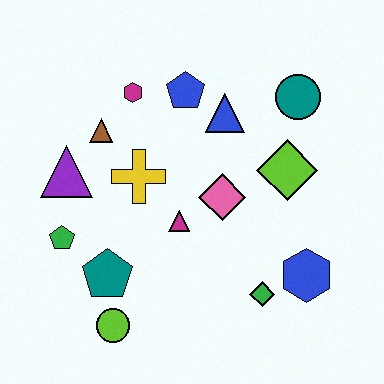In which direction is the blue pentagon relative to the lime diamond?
The blue pentagon is to the left of the lime diamond.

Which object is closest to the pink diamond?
The magenta triangle is closest to the pink diamond.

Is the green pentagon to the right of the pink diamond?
No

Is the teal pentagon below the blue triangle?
Yes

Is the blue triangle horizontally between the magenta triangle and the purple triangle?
No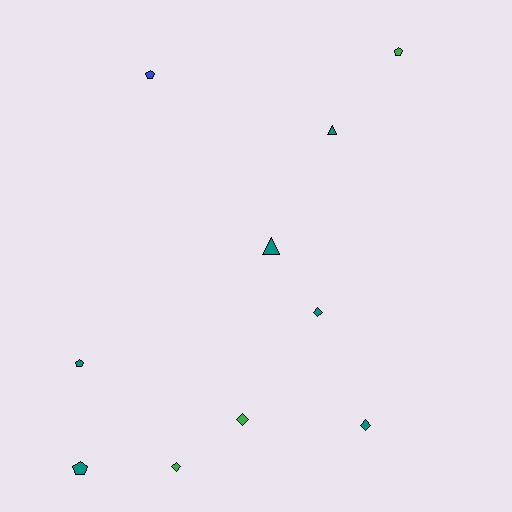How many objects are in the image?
There are 10 objects.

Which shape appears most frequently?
Diamond, with 4 objects.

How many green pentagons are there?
There is 1 green pentagon.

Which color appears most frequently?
Teal, with 6 objects.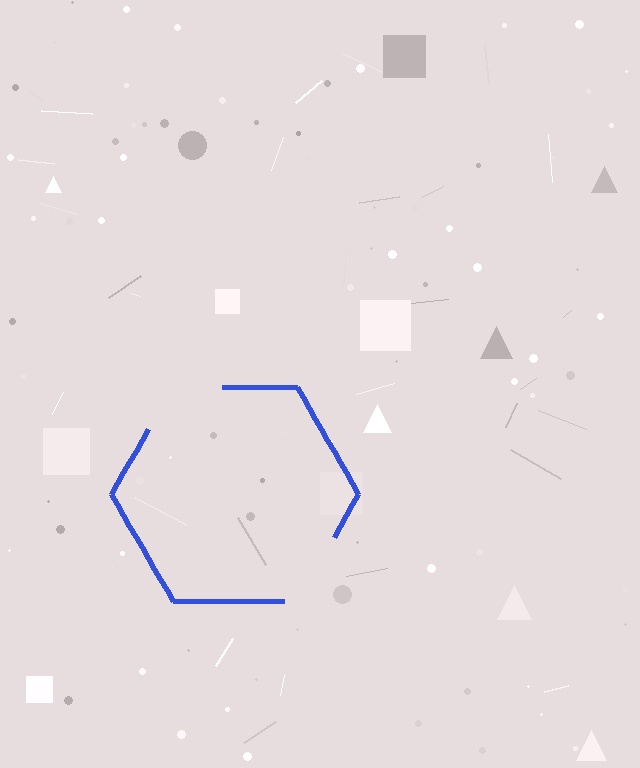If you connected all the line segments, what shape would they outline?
They would outline a hexagon.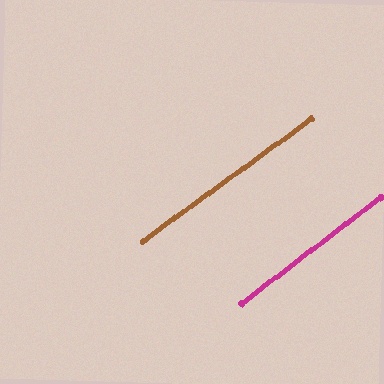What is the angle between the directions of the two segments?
Approximately 1 degree.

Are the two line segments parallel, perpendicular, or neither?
Parallel — their directions differ by only 1.4°.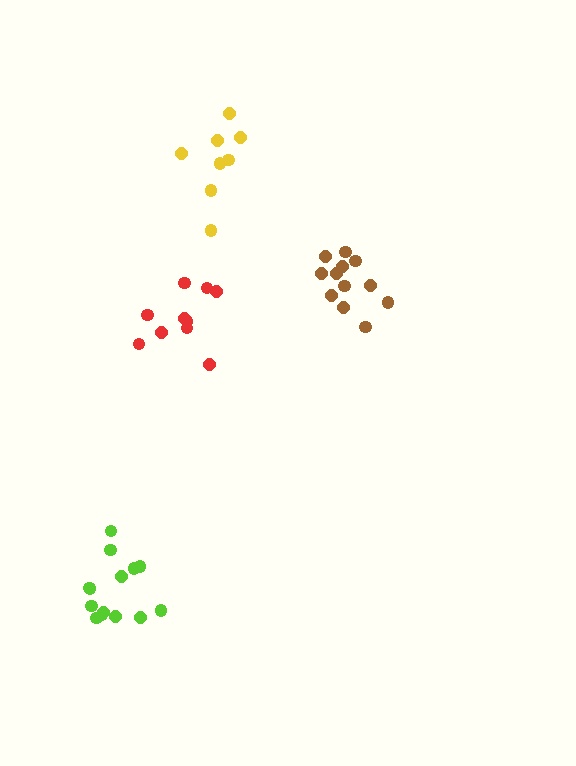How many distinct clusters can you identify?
There are 4 distinct clusters.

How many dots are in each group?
Group 1: 10 dots, Group 2: 12 dots, Group 3: 8 dots, Group 4: 14 dots (44 total).